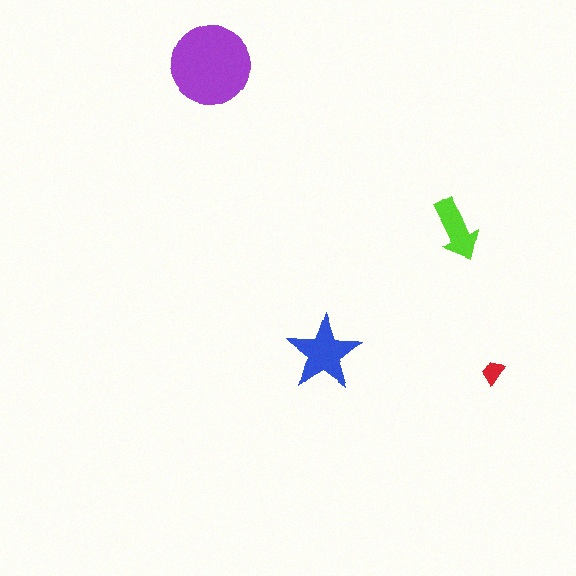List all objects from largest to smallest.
The purple circle, the blue star, the lime arrow, the red trapezoid.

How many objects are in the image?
There are 4 objects in the image.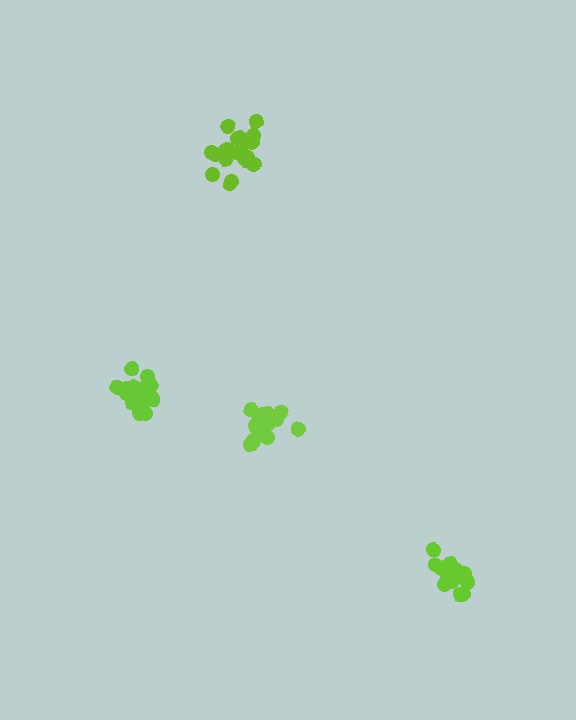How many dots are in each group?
Group 1: 19 dots, Group 2: 20 dots, Group 3: 15 dots, Group 4: 20 dots (74 total).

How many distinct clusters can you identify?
There are 4 distinct clusters.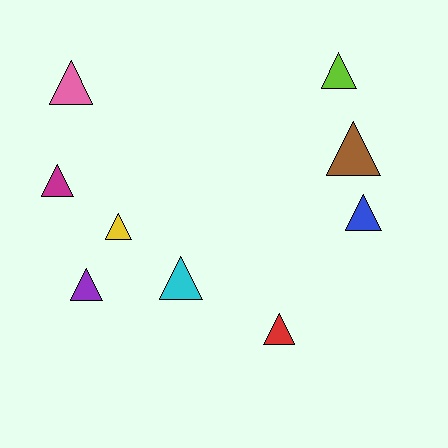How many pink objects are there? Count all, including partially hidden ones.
There is 1 pink object.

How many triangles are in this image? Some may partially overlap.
There are 9 triangles.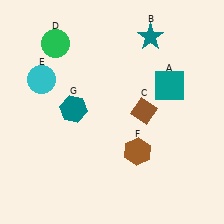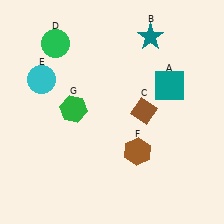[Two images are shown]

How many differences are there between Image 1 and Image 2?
There is 1 difference between the two images.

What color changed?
The hexagon (G) changed from teal in Image 1 to green in Image 2.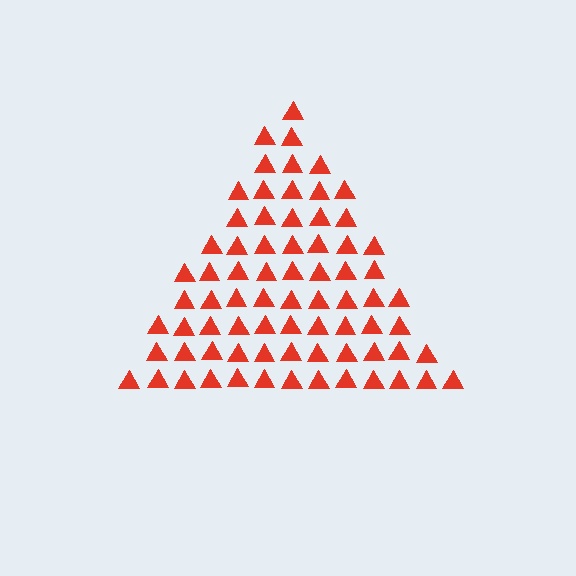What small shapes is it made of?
It is made of small triangles.